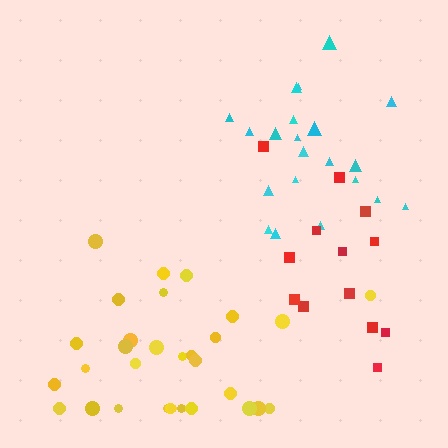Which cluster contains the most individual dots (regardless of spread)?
Yellow (31).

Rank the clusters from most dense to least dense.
cyan, yellow, red.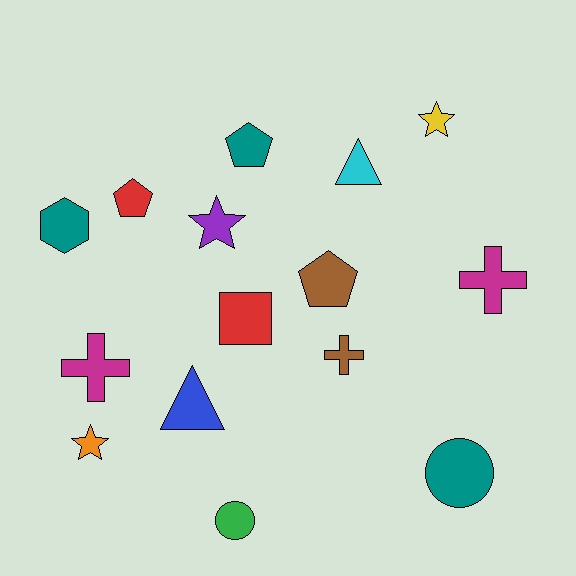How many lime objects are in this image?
There are no lime objects.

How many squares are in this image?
There is 1 square.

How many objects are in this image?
There are 15 objects.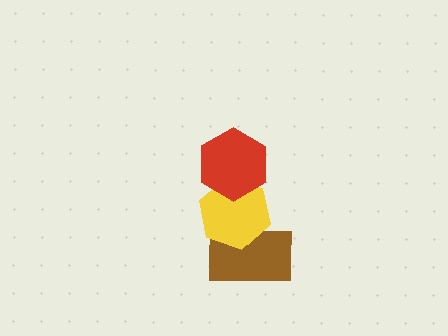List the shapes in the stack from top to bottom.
From top to bottom: the red hexagon, the yellow hexagon, the brown rectangle.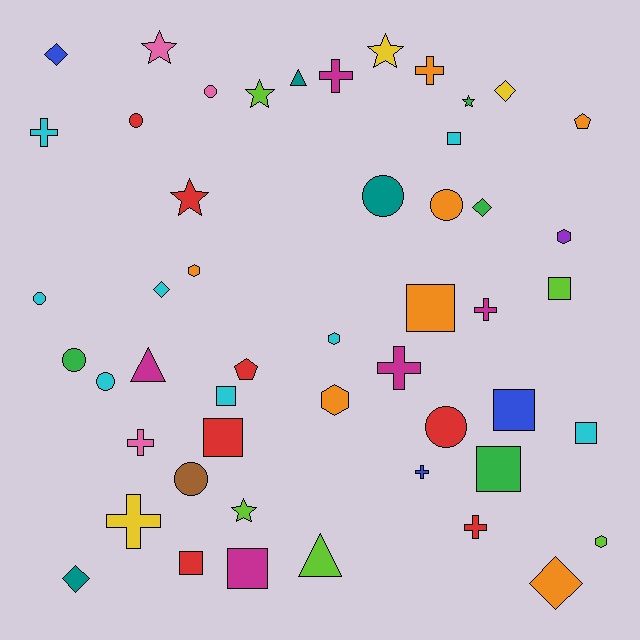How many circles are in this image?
There are 9 circles.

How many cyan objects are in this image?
There are 8 cyan objects.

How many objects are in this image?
There are 50 objects.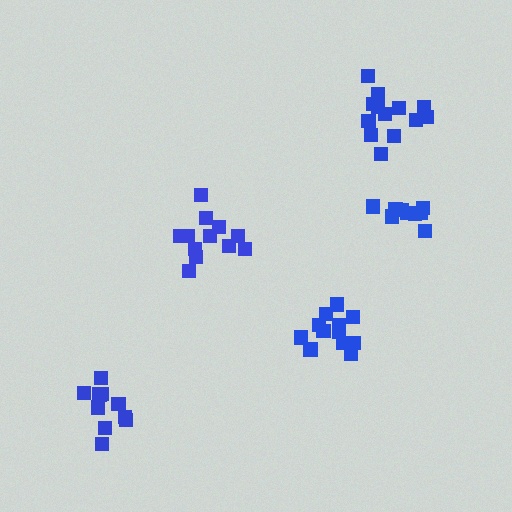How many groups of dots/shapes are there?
There are 5 groups.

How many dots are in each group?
Group 1: 10 dots, Group 2: 13 dots, Group 3: 9 dots, Group 4: 12 dots, Group 5: 13 dots (57 total).